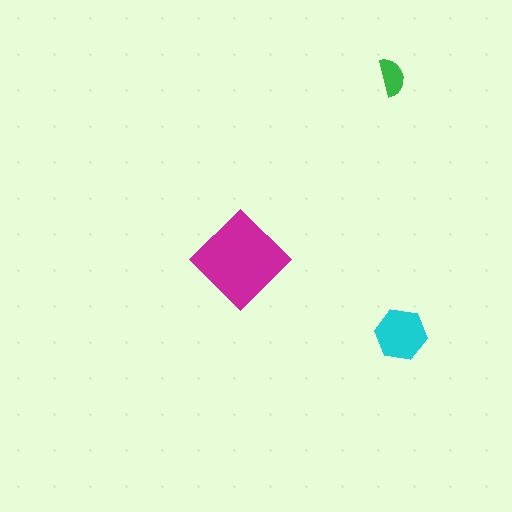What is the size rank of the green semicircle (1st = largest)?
3rd.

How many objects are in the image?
There are 3 objects in the image.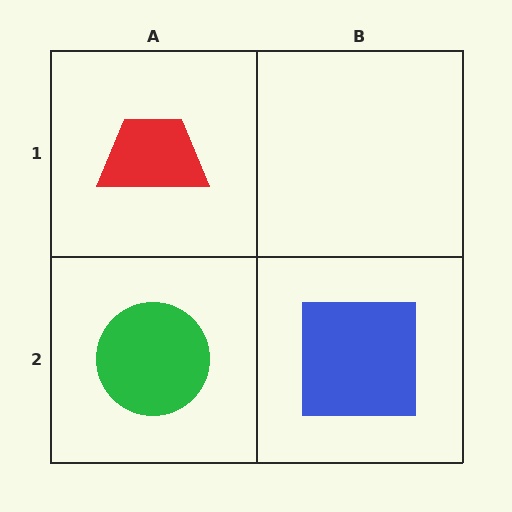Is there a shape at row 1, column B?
No, that cell is empty.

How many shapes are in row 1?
1 shape.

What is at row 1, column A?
A red trapezoid.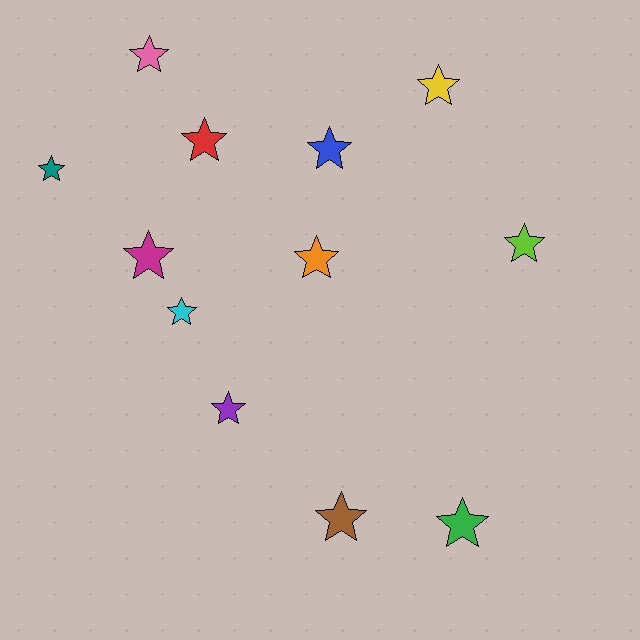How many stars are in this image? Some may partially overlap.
There are 12 stars.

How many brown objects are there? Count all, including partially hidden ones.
There is 1 brown object.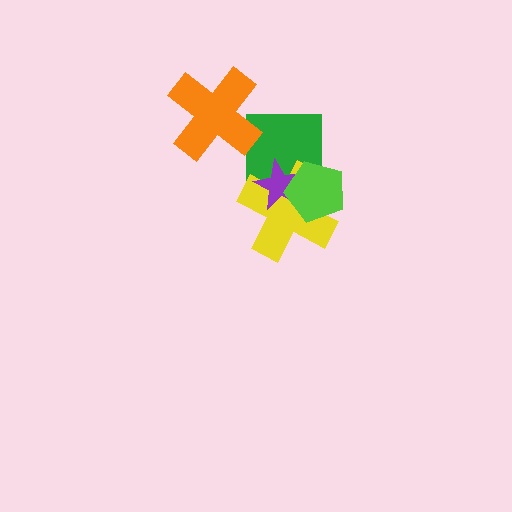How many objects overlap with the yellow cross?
3 objects overlap with the yellow cross.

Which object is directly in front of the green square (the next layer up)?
The yellow cross is directly in front of the green square.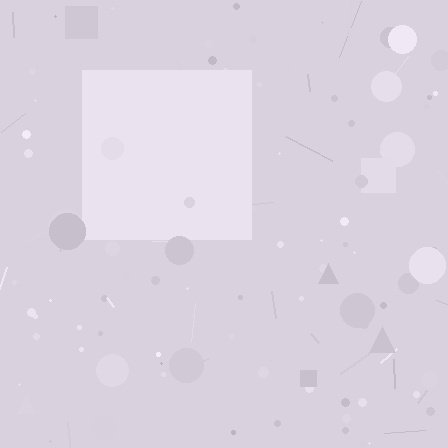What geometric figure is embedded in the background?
A square is embedded in the background.